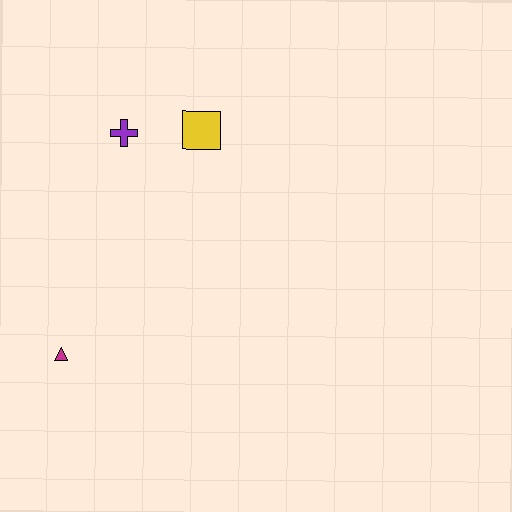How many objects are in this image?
There are 3 objects.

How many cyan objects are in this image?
There are no cyan objects.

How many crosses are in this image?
There is 1 cross.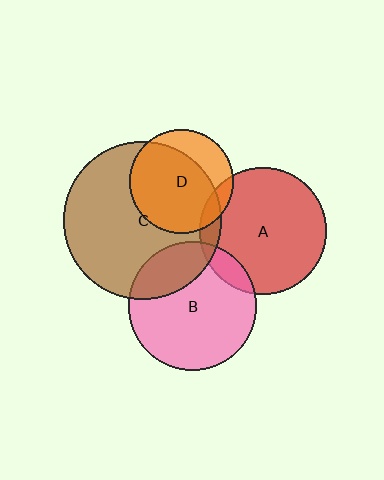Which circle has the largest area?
Circle C (brown).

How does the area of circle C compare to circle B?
Approximately 1.5 times.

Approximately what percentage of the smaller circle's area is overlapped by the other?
Approximately 10%.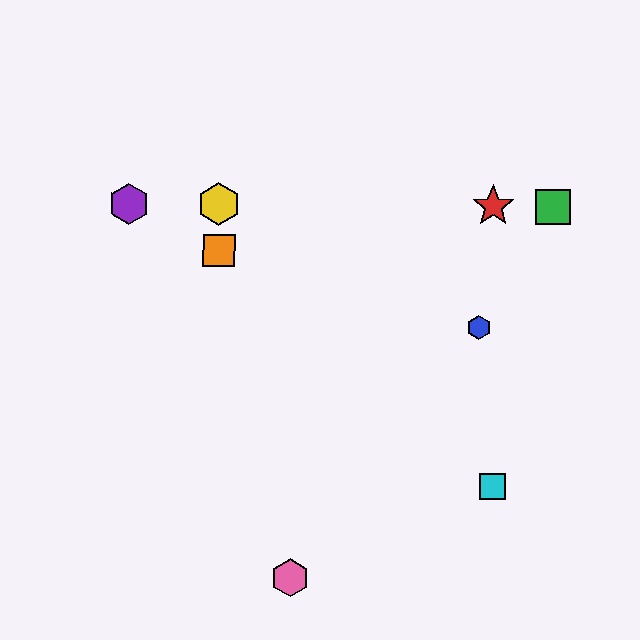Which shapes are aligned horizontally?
The red star, the green square, the yellow hexagon, the purple hexagon are aligned horizontally.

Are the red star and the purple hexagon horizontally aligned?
Yes, both are at y≈206.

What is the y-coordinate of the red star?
The red star is at y≈206.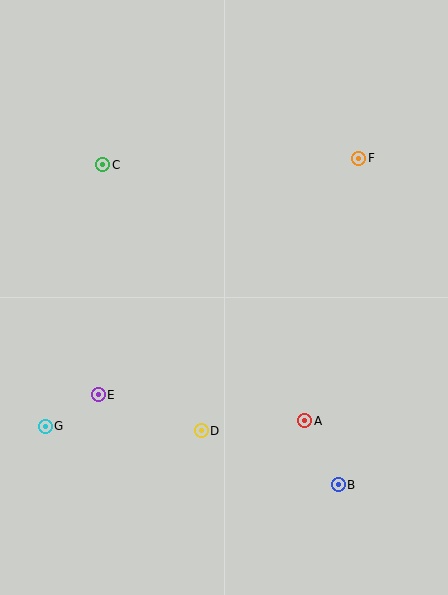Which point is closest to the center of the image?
Point D at (201, 431) is closest to the center.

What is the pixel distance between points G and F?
The distance between G and F is 412 pixels.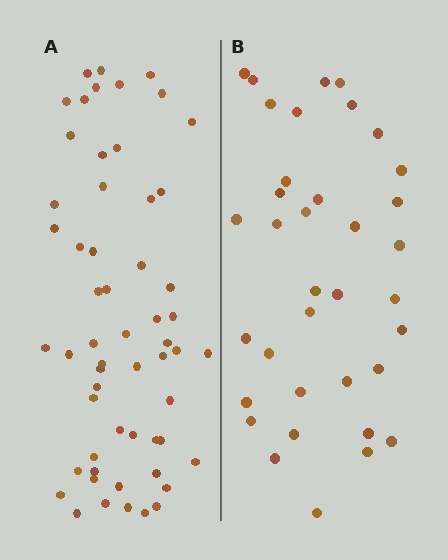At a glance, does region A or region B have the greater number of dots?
Region A (the left region) has more dots.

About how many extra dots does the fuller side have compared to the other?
Region A has approximately 20 more dots than region B.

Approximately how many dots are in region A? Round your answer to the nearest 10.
About 60 dots. (The exact count is 57, which rounds to 60.)